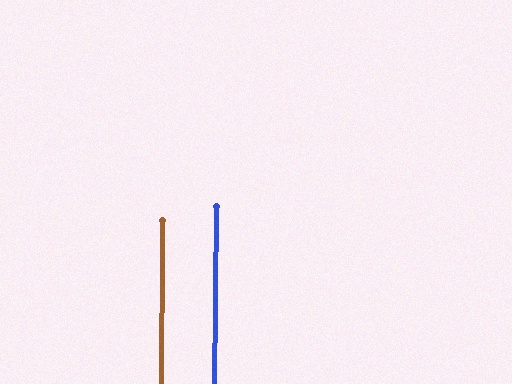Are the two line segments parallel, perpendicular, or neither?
Parallel — their directions differ by only 0.4°.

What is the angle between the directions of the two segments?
Approximately 0 degrees.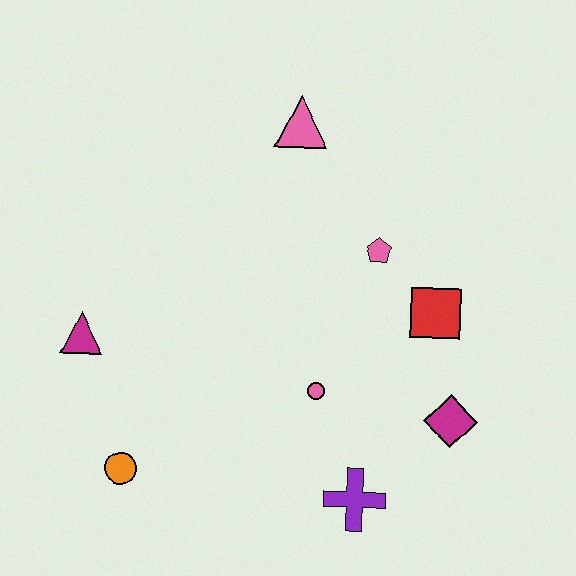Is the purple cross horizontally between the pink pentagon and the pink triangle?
Yes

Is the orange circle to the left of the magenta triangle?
No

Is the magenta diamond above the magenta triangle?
No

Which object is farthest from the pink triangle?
The orange circle is farthest from the pink triangle.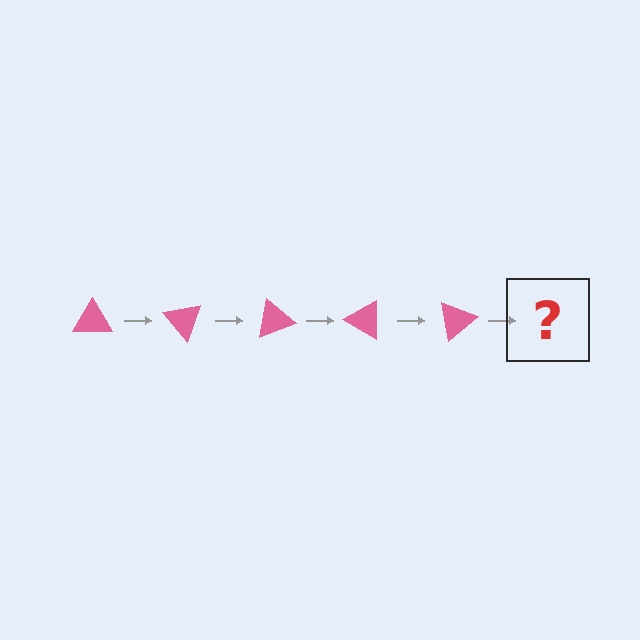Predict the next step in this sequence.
The next step is a pink triangle rotated 250 degrees.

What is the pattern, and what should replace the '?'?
The pattern is that the triangle rotates 50 degrees each step. The '?' should be a pink triangle rotated 250 degrees.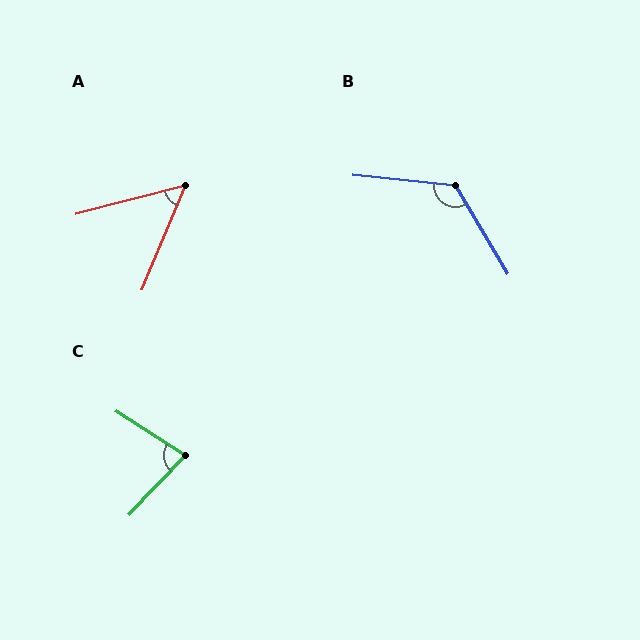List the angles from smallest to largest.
A (53°), C (79°), B (127°).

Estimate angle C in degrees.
Approximately 79 degrees.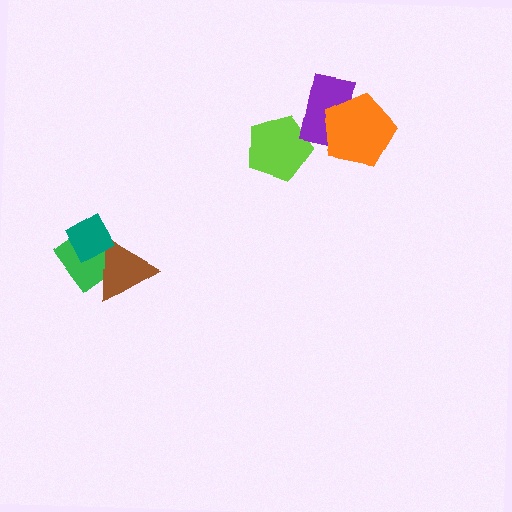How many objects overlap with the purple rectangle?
2 objects overlap with the purple rectangle.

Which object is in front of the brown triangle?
The teal diamond is in front of the brown triangle.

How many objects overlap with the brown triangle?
2 objects overlap with the brown triangle.